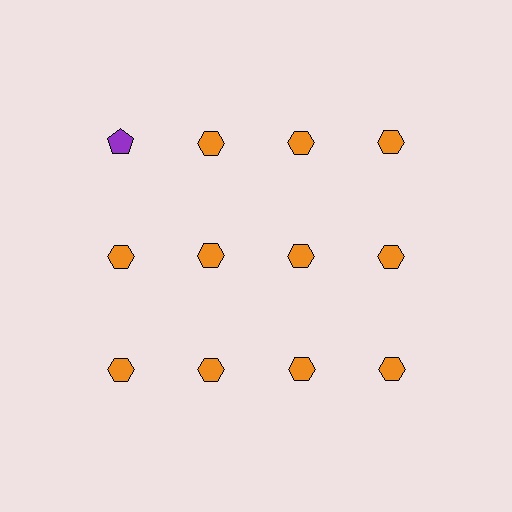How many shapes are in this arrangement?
There are 12 shapes arranged in a grid pattern.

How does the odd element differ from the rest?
It differs in both color (purple instead of orange) and shape (pentagon instead of hexagon).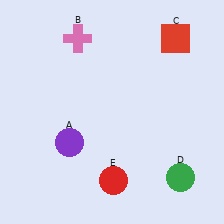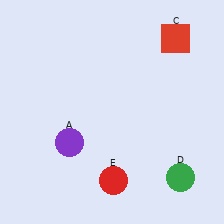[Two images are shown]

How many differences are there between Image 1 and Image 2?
There is 1 difference between the two images.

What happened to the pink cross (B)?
The pink cross (B) was removed in Image 2. It was in the top-left area of Image 1.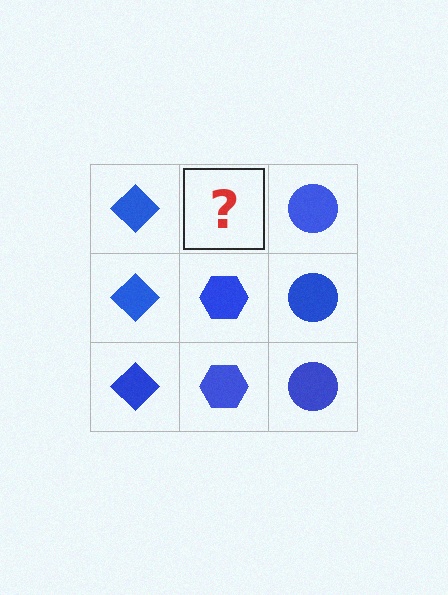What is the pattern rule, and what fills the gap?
The rule is that each column has a consistent shape. The gap should be filled with a blue hexagon.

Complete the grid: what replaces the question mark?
The question mark should be replaced with a blue hexagon.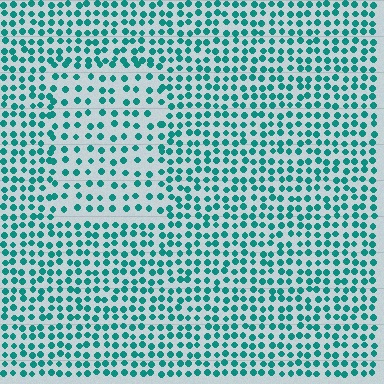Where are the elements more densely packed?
The elements are more densely packed outside the rectangle boundary.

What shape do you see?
I see a rectangle.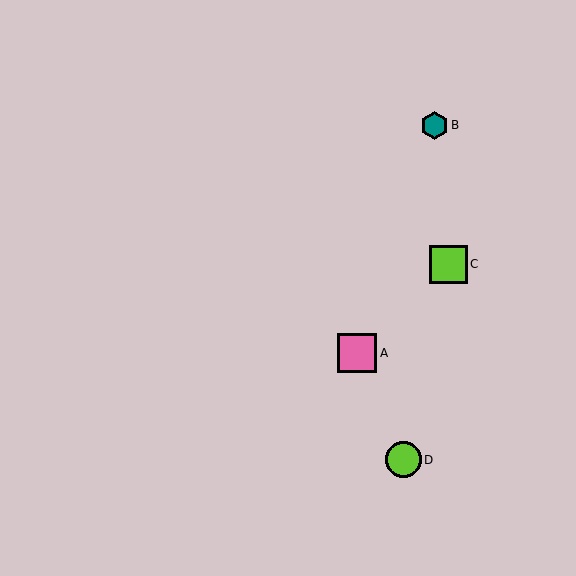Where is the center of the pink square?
The center of the pink square is at (357, 353).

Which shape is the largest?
The pink square (labeled A) is the largest.